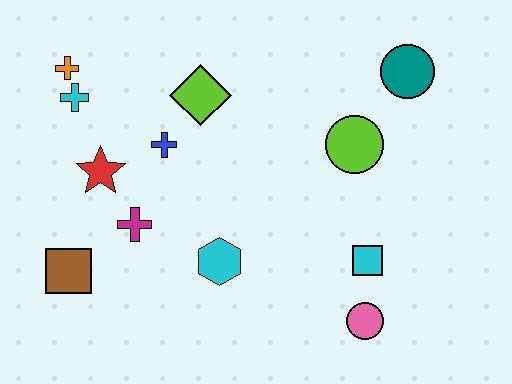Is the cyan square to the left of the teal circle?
Yes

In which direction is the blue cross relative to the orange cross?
The blue cross is to the right of the orange cross.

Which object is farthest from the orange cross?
The pink circle is farthest from the orange cross.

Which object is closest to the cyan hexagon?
The magenta cross is closest to the cyan hexagon.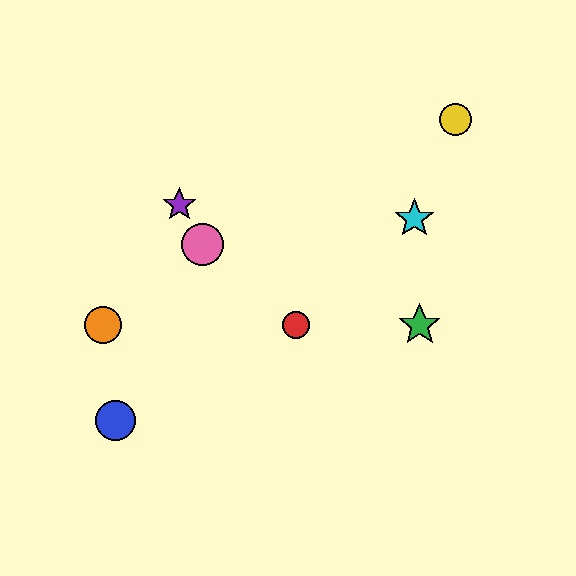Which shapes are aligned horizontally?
The red circle, the green star, the orange circle are aligned horizontally.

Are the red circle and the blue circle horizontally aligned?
No, the red circle is at y≈325 and the blue circle is at y≈421.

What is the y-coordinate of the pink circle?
The pink circle is at y≈245.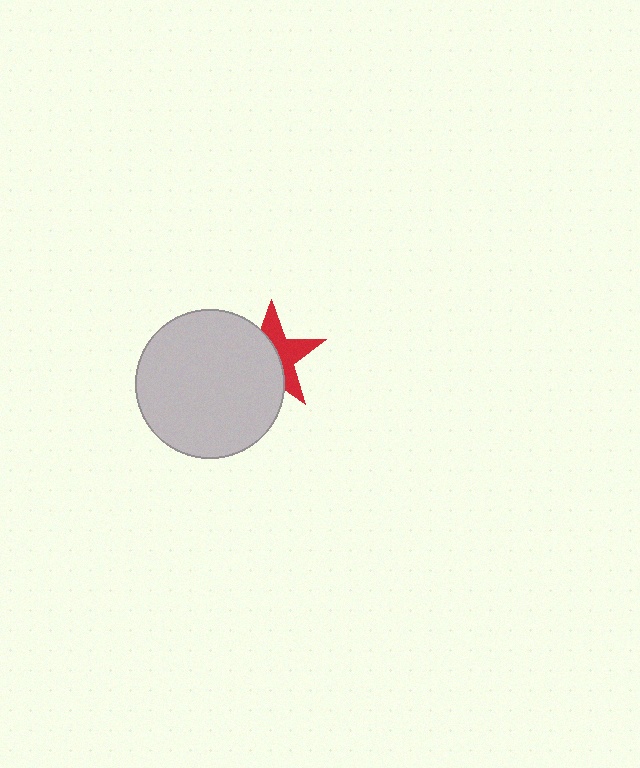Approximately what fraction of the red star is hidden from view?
Roughly 54% of the red star is hidden behind the light gray circle.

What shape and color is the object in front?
The object in front is a light gray circle.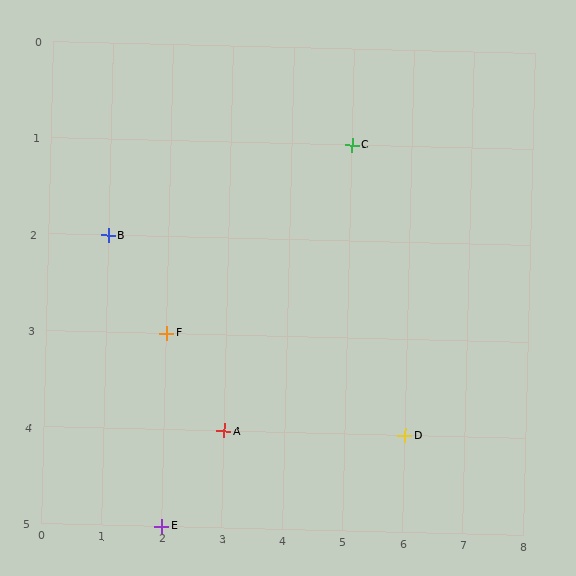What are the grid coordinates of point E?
Point E is at grid coordinates (2, 5).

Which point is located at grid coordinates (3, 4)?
Point A is at (3, 4).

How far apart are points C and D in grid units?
Points C and D are 1 column and 3 rows apart (about 3.2 grid units diagonally).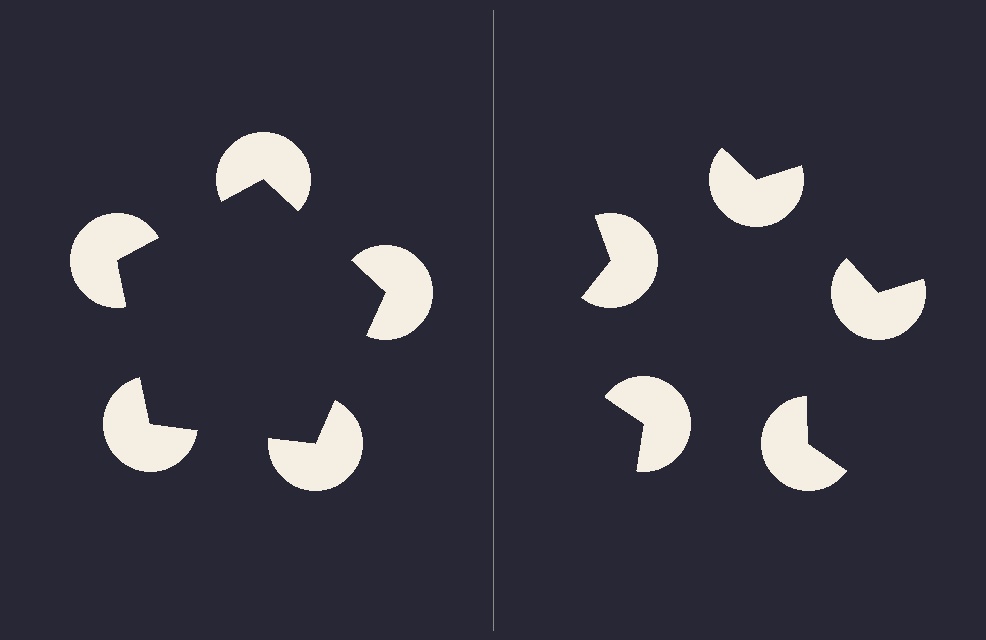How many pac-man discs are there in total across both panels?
10 — 5 on each side.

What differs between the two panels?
The pac-man discs are positioned identically on both sides; only the wedge orientations differ. On the left they align to a pentagon; on the right they are misaligned.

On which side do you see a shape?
An illusory pentagon appears on the left side. On the right side the wedge cuts are rotated, so no coherent shape forms.